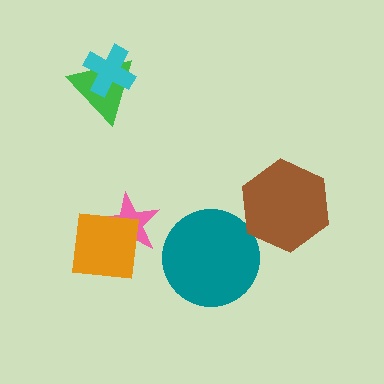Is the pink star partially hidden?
Yes, it is partially covered by another shape.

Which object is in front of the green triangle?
The cyan cross is in front of the green triangle.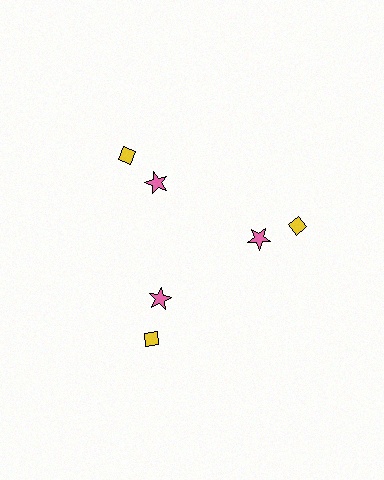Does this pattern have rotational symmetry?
Yes, this pattern has 3-fold rotational symmetry. It looks the same after rotating 120 degrees around the center.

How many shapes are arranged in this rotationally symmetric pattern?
There are 6 shapes, arranged in 3 groups of 2.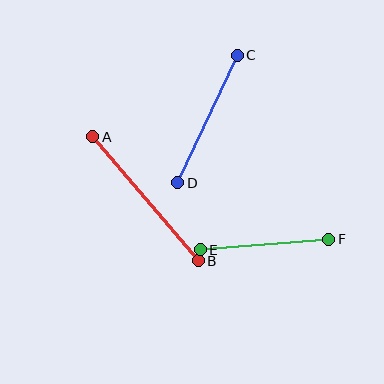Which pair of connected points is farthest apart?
Points A and B are farthest apart.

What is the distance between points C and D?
The distance is approximately 141 pixels.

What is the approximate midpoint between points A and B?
The midpoint is at approximately (146, 199) pixels.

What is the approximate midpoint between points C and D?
The midpoint is at approximately (207, 119) pixels.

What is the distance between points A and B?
The distance is approximately 163 pixels.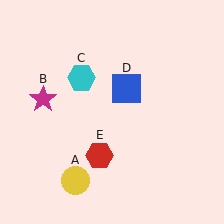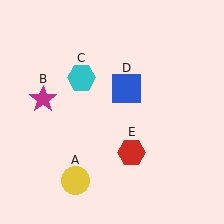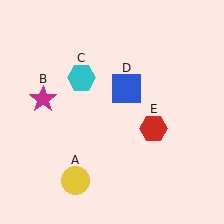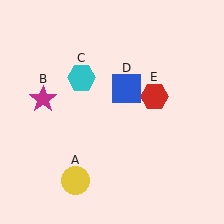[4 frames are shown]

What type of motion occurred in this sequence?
The red hexagon (object E) rotated counterclockwise around the center of the scene.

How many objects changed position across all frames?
1 object changed position: red hexagon (object E).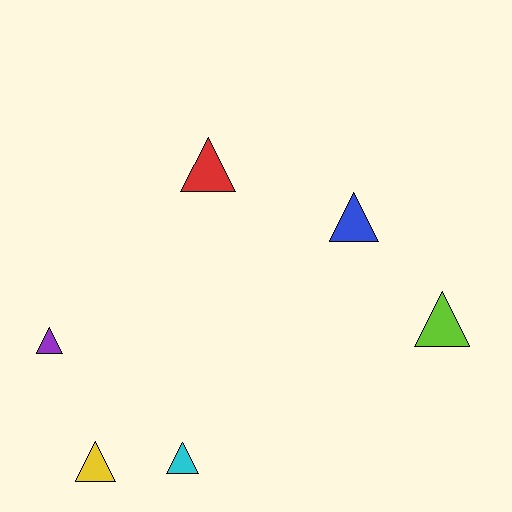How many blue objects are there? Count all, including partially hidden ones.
There is 1 blue object.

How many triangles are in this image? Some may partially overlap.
There are 6 triangles.